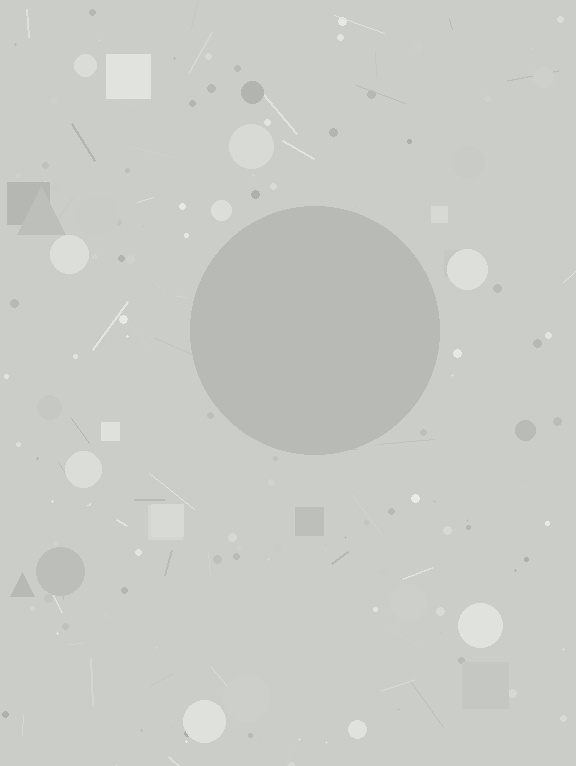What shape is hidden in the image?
A circle is hidden in the image.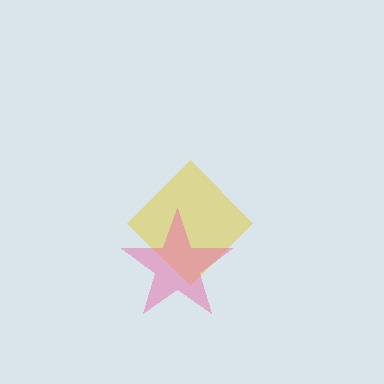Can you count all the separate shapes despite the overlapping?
Yes, there are 2 separate shapes.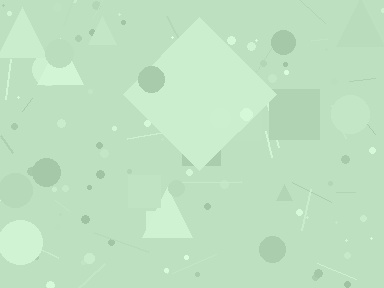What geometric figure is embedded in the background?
A diamond is embedded in the background.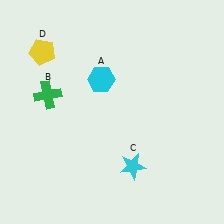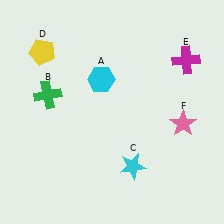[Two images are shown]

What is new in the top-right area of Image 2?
A magenta cross (E) was added in the top-right area of Image 2.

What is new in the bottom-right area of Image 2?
A pink star (F) was added in the bottom-right area of Image 2.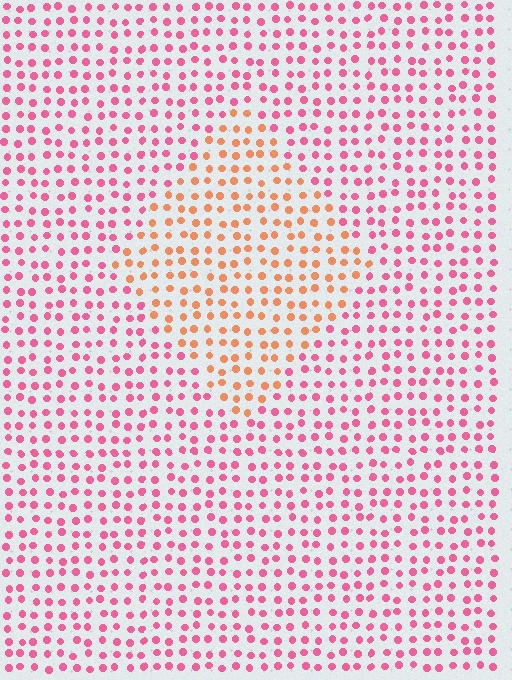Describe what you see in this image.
The image is filled with small pink elements in a uniform arrangement. A diamond-shaped region is visible where the elements are tinted to a slightly different hue, forming a subtle color boundary.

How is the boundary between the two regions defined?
The boundary is defined purely by a slight shift in hue (about 44 degrees). Spacing, size, and orientation are identical on both sides.